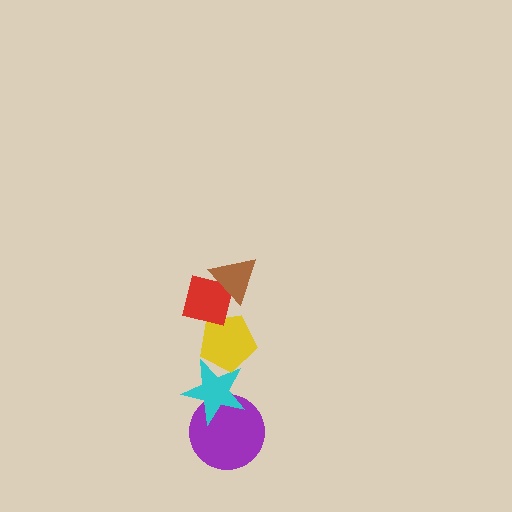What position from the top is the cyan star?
The cyan star is 4th from the top.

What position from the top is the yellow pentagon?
The yellow pentagon is 3rd from the top.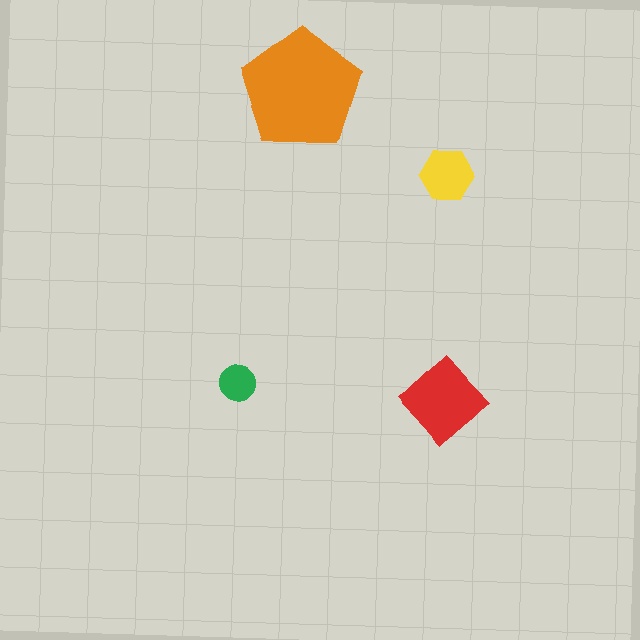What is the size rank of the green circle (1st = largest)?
4th.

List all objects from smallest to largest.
The green circle, the yellow hexagon, the red diamond, the orange pentagon.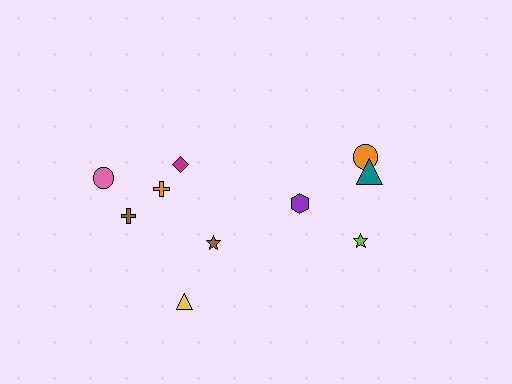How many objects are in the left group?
There are 6 objects.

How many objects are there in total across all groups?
There are 10 objects.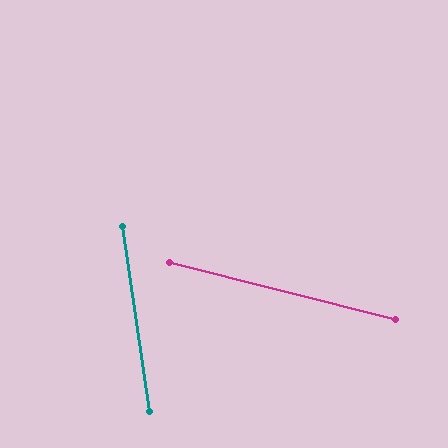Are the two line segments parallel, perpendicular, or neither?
Neither parallel nor perpendicular — they differ by about 67°.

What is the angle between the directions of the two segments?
Approximately 67 degrees.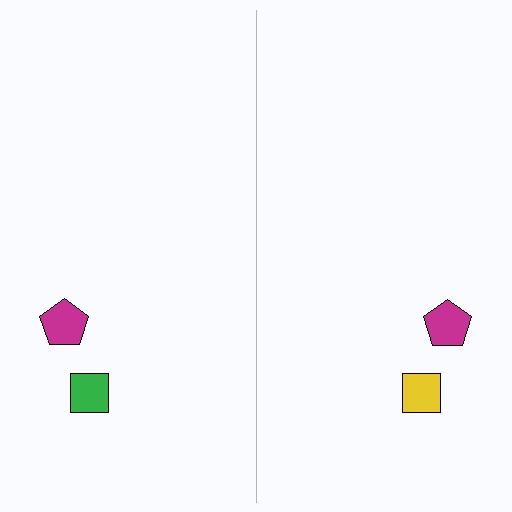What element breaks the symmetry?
The yellow square on the right side breaks the symmetry — its mirror counterpart is green.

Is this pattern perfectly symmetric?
No, the pattern is not perfectly symmetric. The yellow square on the right side breaks the symmetry — its mirror counterpart is green.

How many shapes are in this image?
There are 4 shapes in this image.